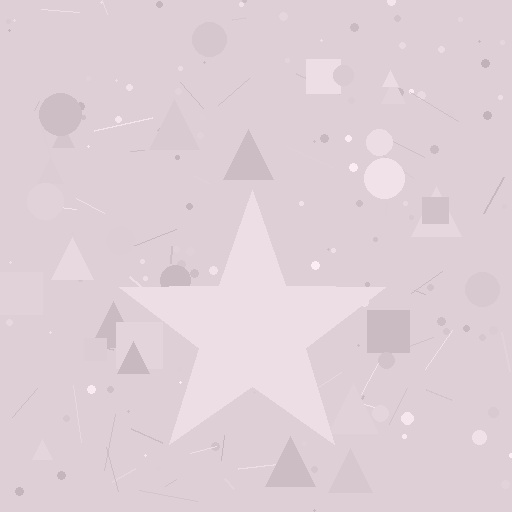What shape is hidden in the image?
A star is hidden in the image.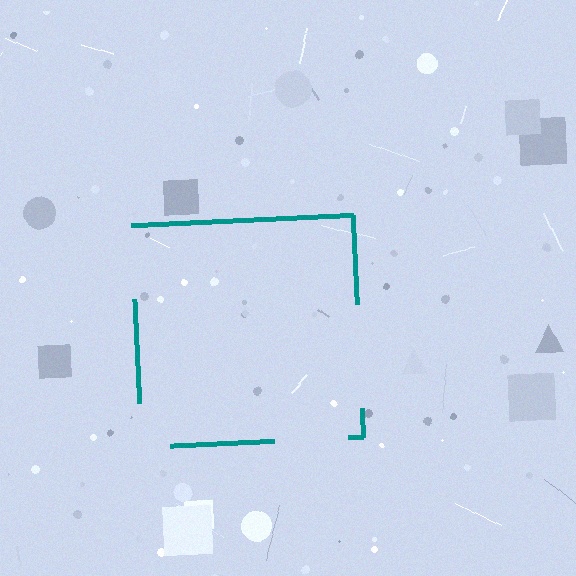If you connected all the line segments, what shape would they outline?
They would outline a square.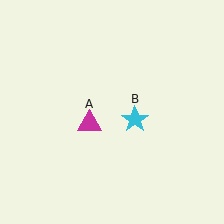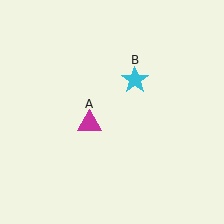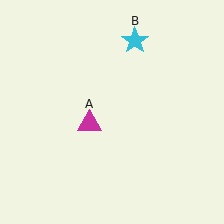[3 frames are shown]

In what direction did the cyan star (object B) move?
The cyan star (object B) moved up.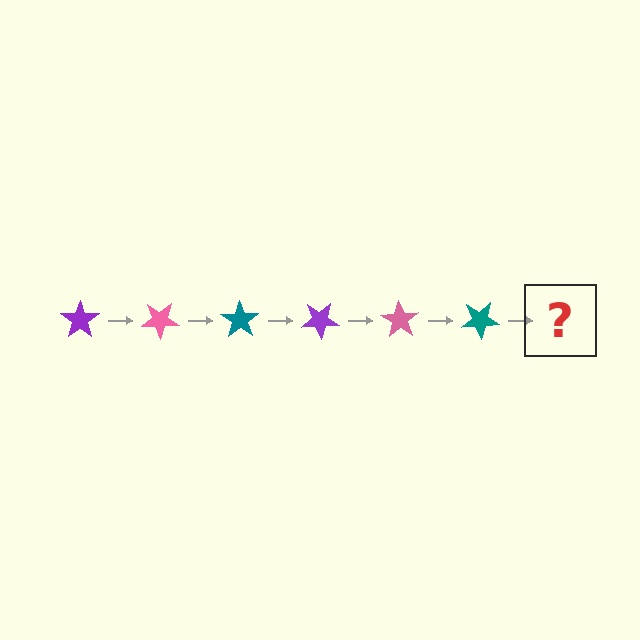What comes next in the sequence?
The next element should be a purple star, rotated 210 degrees from the start.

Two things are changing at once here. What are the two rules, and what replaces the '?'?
The two rules are that it rotates 35 degrees each step and the color cycles through purple, pink, and teal. The '?' should be a purple star, rotated 210 degrees from the start.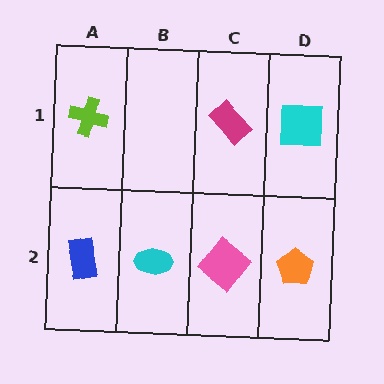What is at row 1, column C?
A magenta rectangle.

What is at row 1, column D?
A cyan square.